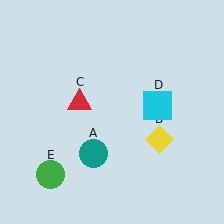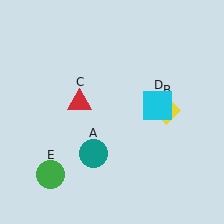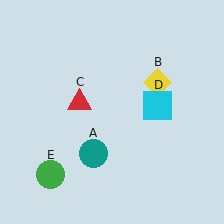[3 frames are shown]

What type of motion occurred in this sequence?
The yellow diamond (object B) rotated counterclockwise around the center of the scene.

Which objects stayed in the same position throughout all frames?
Teal circle (object A) and red triangle (object C) and cyan square (object D) and green circle (object E) remained stationary.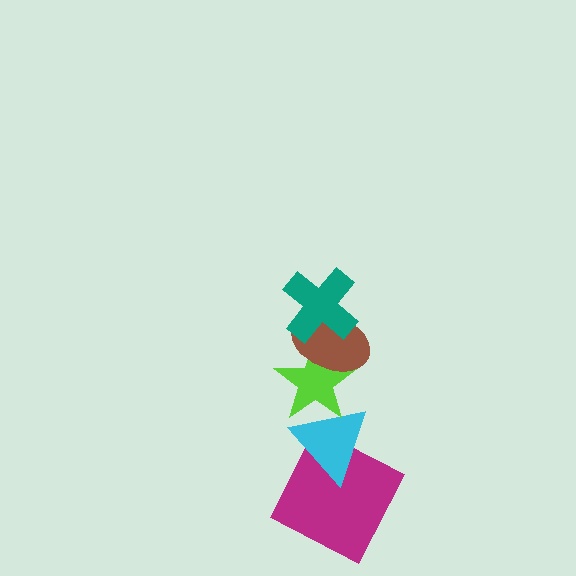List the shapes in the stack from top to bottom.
From top to bottom: the teal cross, the brown ellipse, the lime star, the cyan triangle, the magenta square.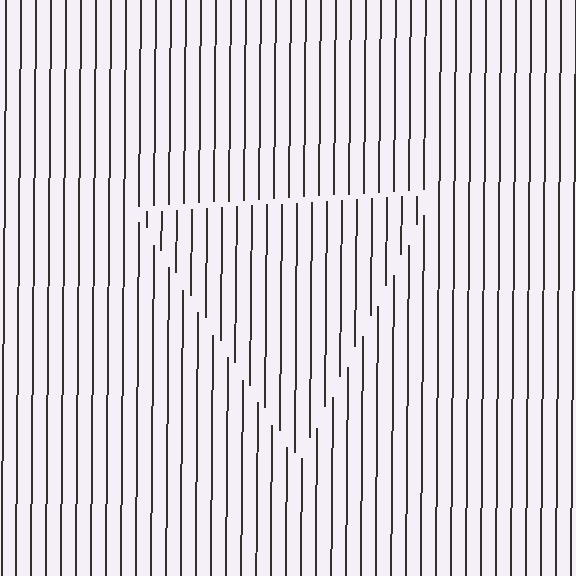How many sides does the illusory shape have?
3 sides — the line-ends trace a triangle.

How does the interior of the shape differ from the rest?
The interior of the shape contains the same grating, shifted by half a period — the contour is defined by the phase discontinuity where line-ends from the inner and outer gratings abut.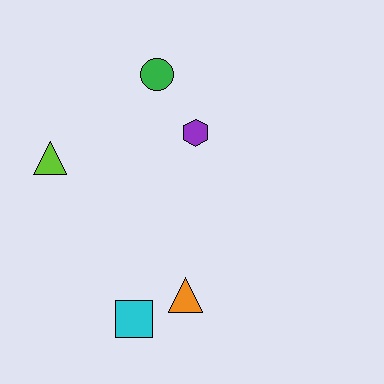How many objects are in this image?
There are 5 objects.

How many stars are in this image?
There are no stars.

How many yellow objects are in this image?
There are no yellow objects.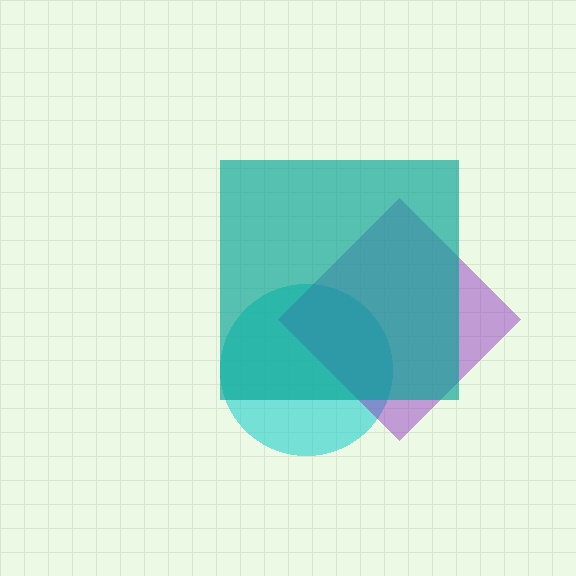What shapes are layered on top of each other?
The layered shapes are: a cyan circle, a purple diamond, a teal square.